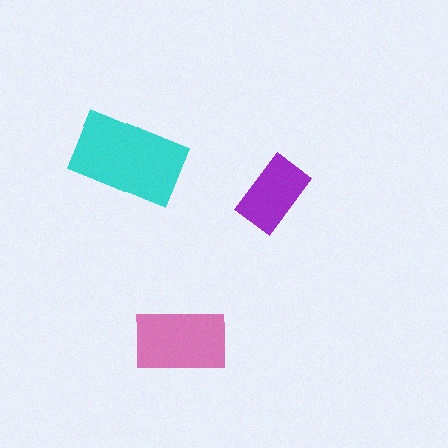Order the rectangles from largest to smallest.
the cyan one, the pink one, the purple one.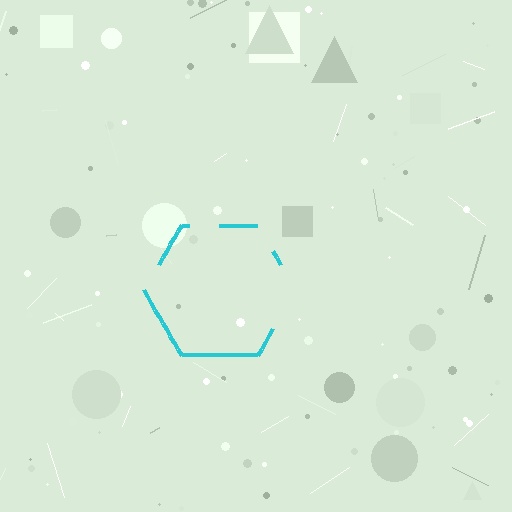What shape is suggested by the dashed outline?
The dashed outline suggests a hexagon.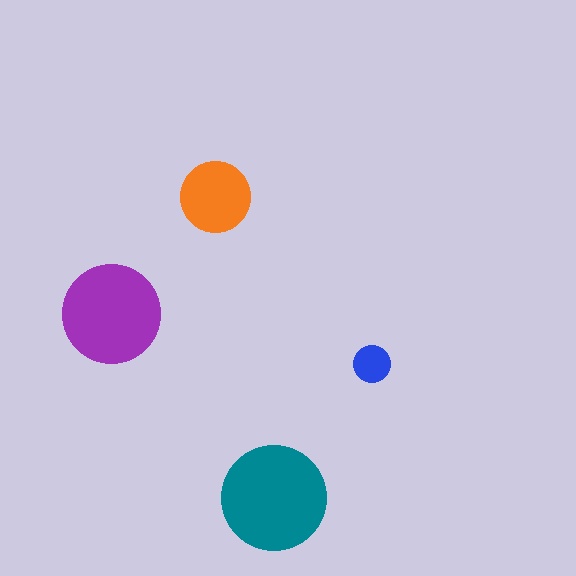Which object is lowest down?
The teal circle is bottommost.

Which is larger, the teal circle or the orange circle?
The teal one.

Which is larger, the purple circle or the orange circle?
The purple one.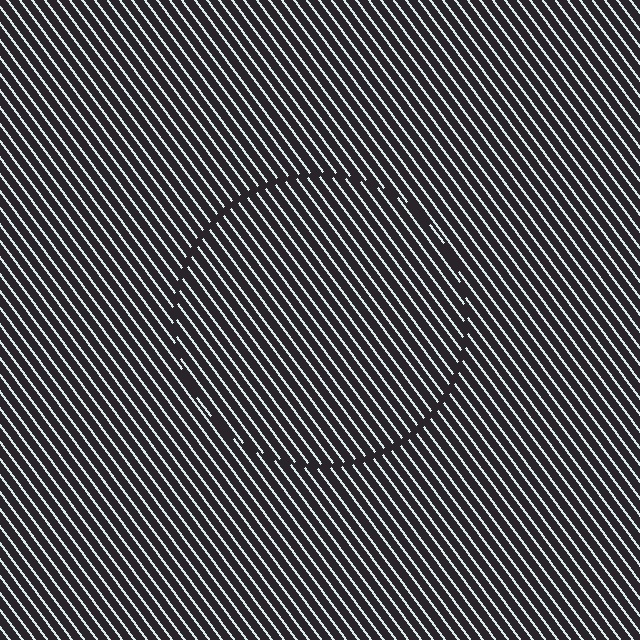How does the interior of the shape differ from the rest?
The interior of the shape contains the same grating, shifted by half a period — the contour is defined by the phase discontinuity where line-ends from the inner and outer gratings abut.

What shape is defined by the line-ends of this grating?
An illusory circle. The interior of the shape contains the same grating, shifted by half a period — the contour is defined by the phase discontinuity where line-ends from the inner and outer gratings abut.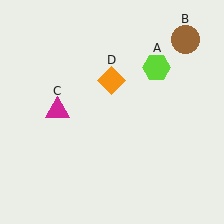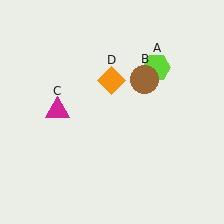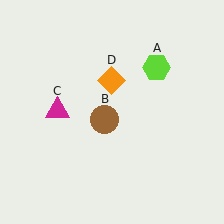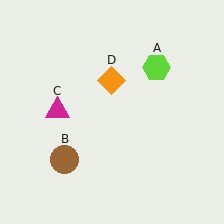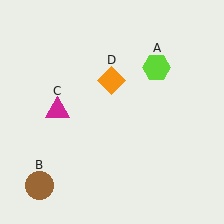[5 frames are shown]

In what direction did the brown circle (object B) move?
The brown circle (object B) moved down and to the left.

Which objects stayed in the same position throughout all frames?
Lime hexagon (object A) and magenta triangle (object C) and orange diamond (object D) remained stationary.